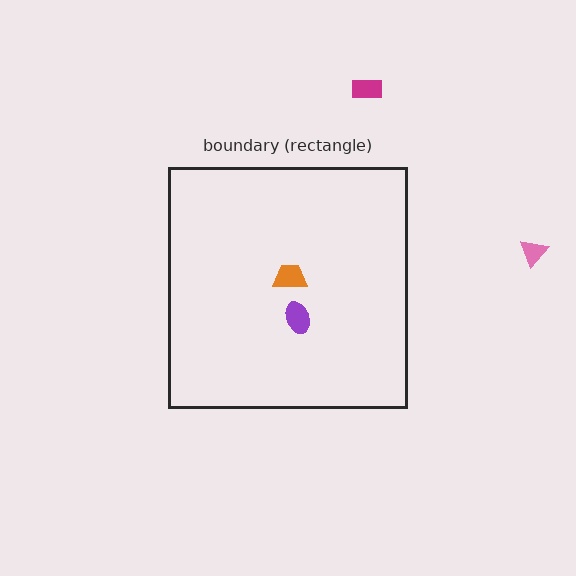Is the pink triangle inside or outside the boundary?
Outside.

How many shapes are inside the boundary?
2 inside, 2 outside.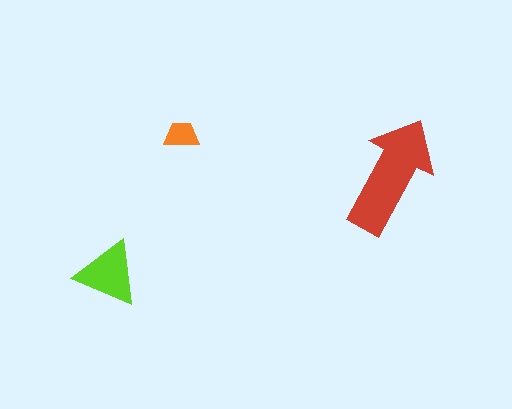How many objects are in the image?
There are 3 objects in the image.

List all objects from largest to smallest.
The red arrow, the lime triangle, the orange trapezoid.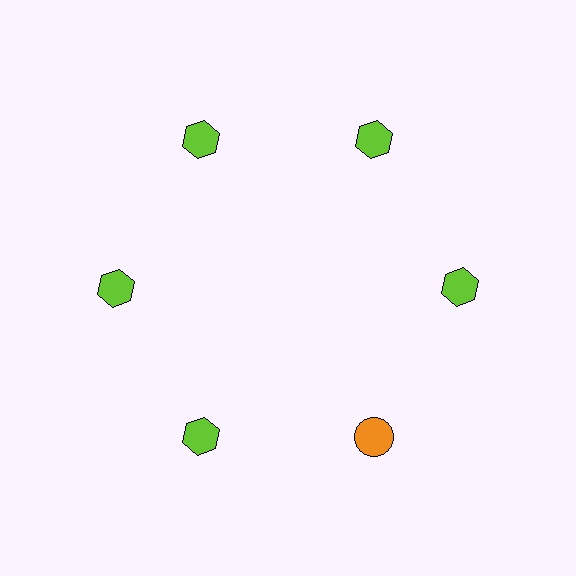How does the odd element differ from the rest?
It differs in both color (orange instead of lime) and shape (circle instead of hexagon).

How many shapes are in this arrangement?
There are 6 shapes arranged in a ring pattern.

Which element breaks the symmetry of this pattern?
The orange circle at roughly the 5 o'clock position breaks the symmetry. All other shapes are lime hexagons.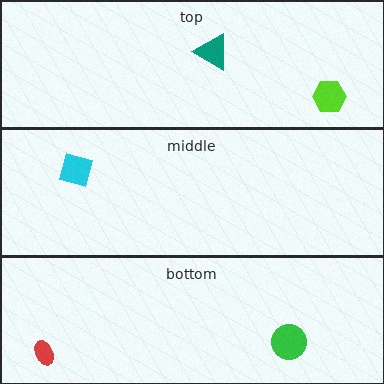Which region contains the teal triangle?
The top region.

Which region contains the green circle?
The bottom region.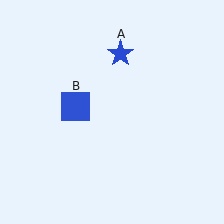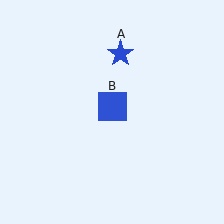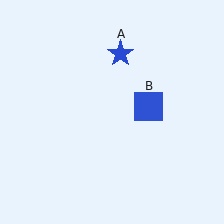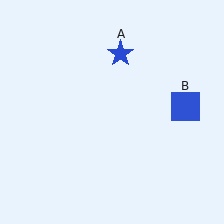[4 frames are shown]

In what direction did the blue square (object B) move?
The blue square (object B) moved right.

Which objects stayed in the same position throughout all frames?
Blue star (object A) remained stationary.